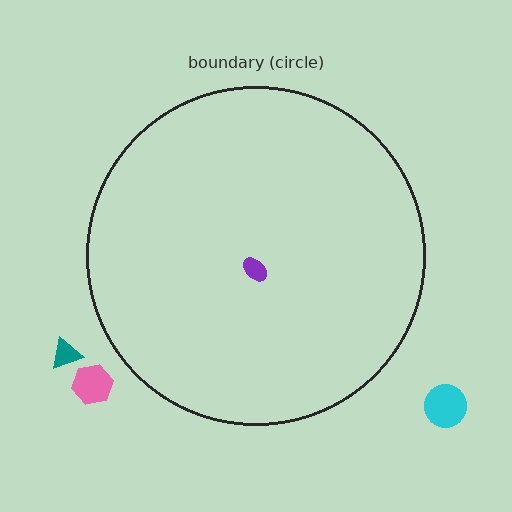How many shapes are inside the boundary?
1 inside, 3 outside.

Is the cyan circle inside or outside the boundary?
Outside.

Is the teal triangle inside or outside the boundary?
Outside.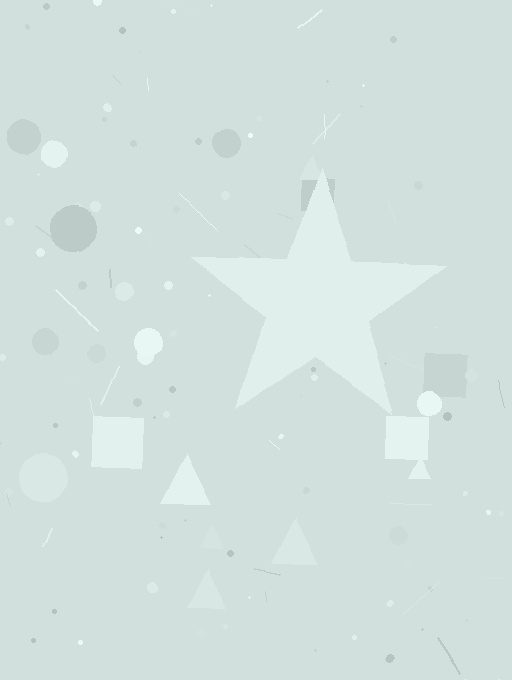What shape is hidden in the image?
A star is hidden in the image.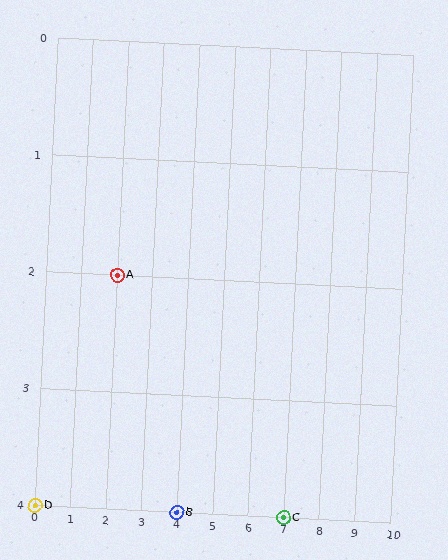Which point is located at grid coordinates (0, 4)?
Point D is at (0, 4).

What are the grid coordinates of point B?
Point B is at grid coordinates (4, 4).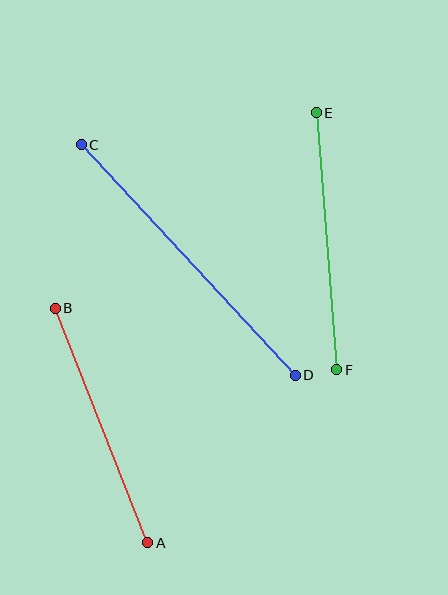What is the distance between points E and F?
The distance is approximately 257 pixels.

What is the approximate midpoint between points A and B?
The midpoint is at approximately (102, 425) pixels.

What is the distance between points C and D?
The distance is approximately 315 pixels.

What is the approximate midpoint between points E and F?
The midpoint is at approximately (326, 241) pixels.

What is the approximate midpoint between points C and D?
The midpoint is at approximately (188, 260) pixels.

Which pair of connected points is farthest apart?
Points C and D are farthest apart.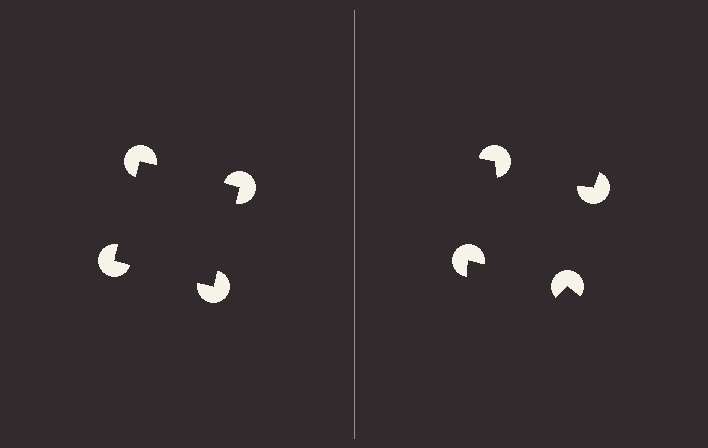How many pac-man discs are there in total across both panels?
8 — 4 on each side.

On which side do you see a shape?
An illusory square appears on the left side. On the right side the wedge cuts are rotated, so no coherent shape forms.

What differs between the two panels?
The pac-man discs are positioned identically on both sides; only the wedge orientations differ. On the left they align to a square; on the right they are misaligned.